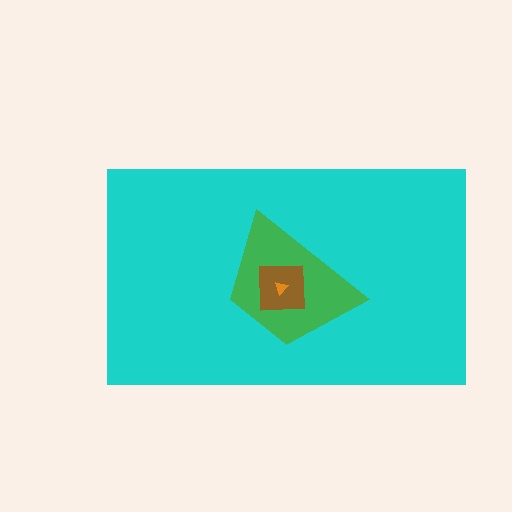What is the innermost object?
The orange triangle.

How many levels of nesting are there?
4.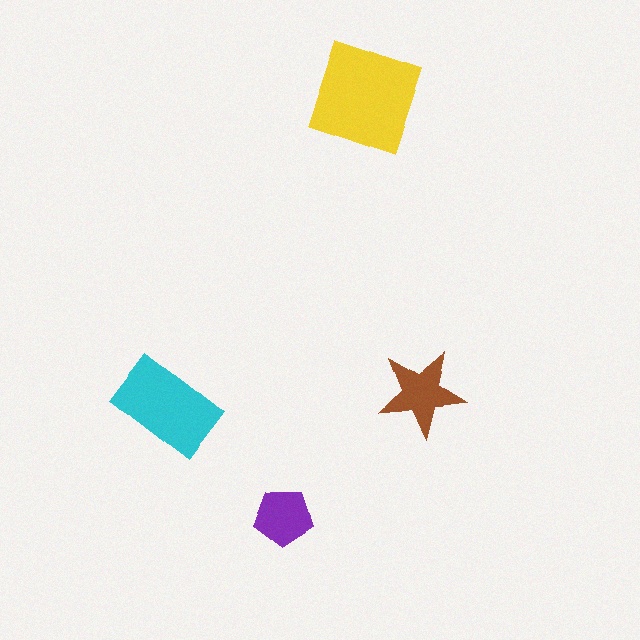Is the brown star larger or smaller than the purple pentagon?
Larger.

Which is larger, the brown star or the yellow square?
The yellow square.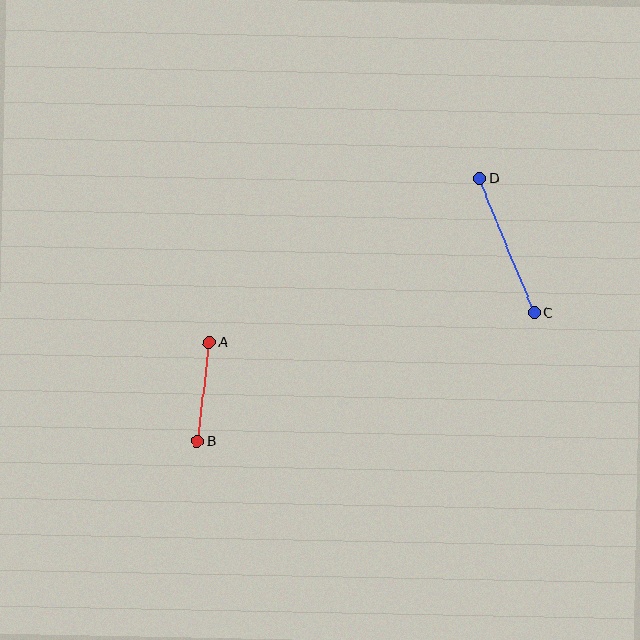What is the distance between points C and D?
The distance is approximately 145 pixels.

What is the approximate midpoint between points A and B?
The midpoint is at approximately (203, 391) pixels.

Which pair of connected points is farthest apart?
Points C and D are farthest apart.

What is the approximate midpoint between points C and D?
The midpoint is at approximately (507, 245) pixels.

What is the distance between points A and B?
The distance is approximately 99 pixels.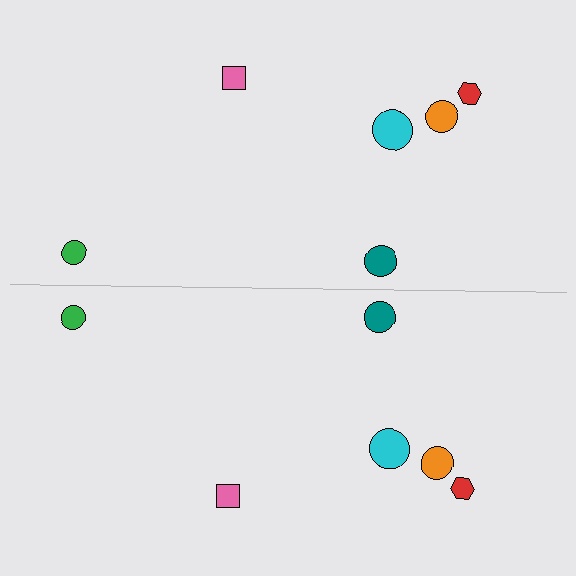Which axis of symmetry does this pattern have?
The pattern has a horizontal axis of symmetry running through the center of the image.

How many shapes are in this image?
There are 12 shapes in this image.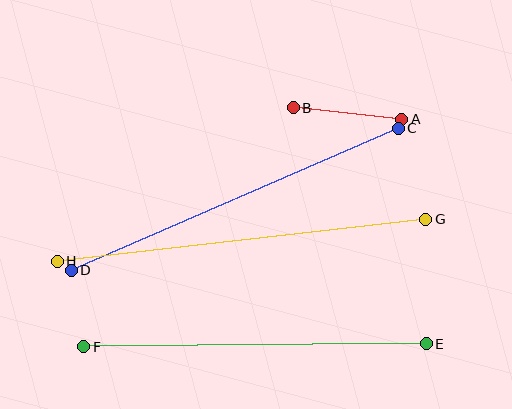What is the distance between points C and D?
The distance is approximately 357 pixels.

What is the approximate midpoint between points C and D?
The midpoint is at approximately (235, 199) pixels.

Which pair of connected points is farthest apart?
Points G and H are farthest apart.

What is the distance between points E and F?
The distance is approximately 342 pixels.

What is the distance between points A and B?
The distance is approximately 109 pixels.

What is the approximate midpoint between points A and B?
The midpoint is at approximately (348, 114) pixels.